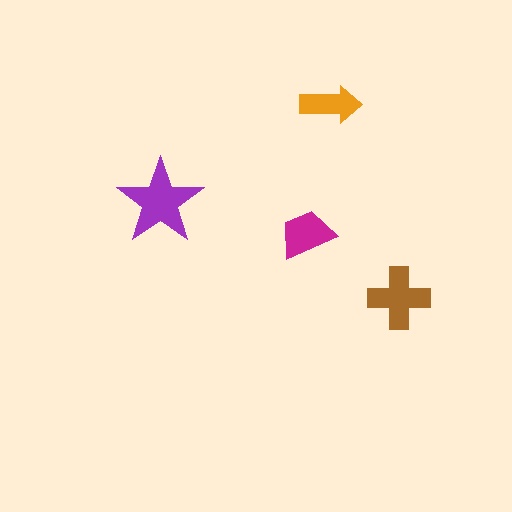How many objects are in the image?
There are 4 objects in the image.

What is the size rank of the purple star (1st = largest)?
1st.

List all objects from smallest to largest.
The orange arrow, the magenta trapezoid, the brown cross, the purple star.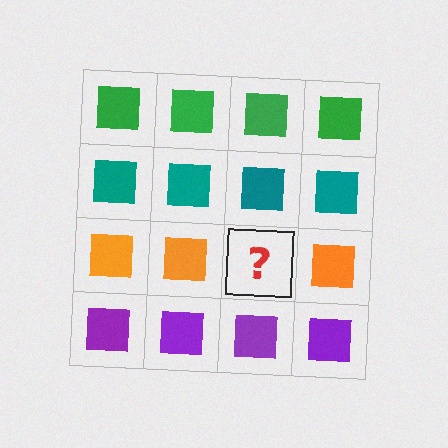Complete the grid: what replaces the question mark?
The question mark should be replaced with an orange square.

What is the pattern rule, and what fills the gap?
The rule is that each row has a consistent color. The gap should be filled with an orange square.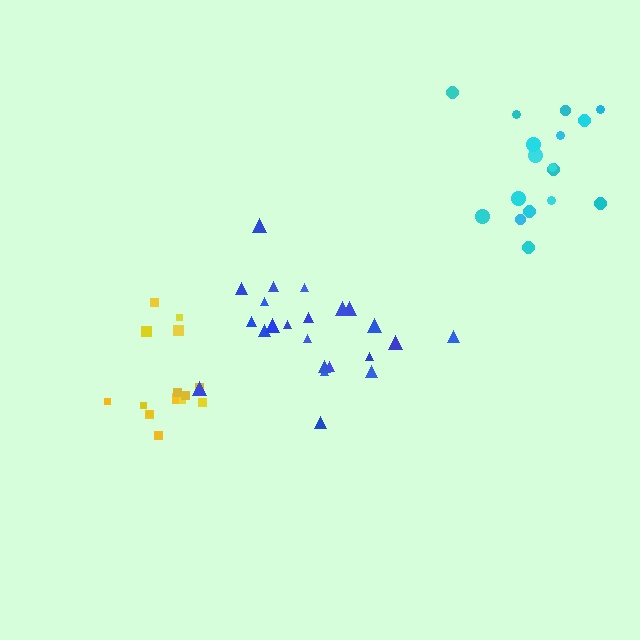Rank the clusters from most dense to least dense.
yellow, cyan, blue.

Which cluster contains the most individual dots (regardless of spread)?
Blue (23).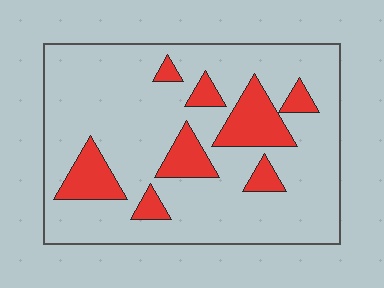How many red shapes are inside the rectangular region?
8.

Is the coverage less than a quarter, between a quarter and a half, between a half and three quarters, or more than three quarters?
Less than a quarter.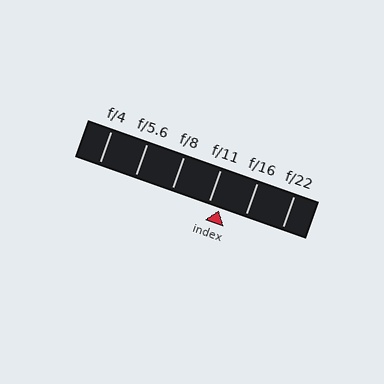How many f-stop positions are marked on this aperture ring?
There are 6 f-stop positions marked.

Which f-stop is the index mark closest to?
The index mark is closest to f/11.